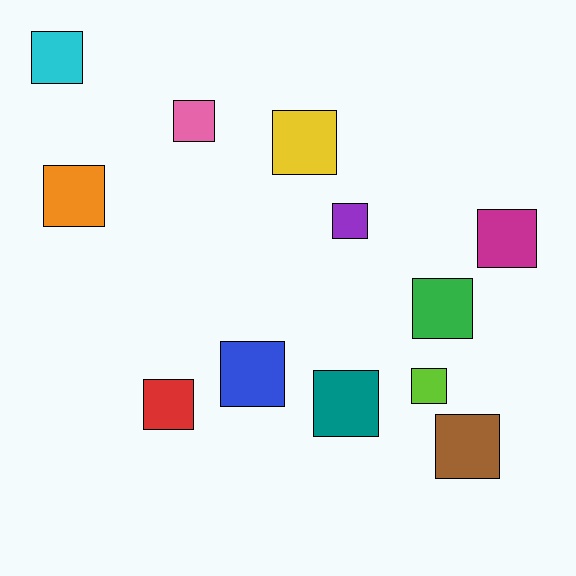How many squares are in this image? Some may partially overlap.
There are 12 squares.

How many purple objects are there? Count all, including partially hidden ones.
There is 1 purple object.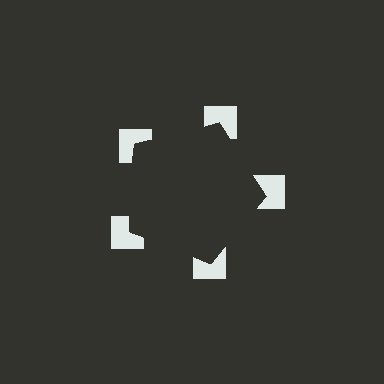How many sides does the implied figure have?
5 sides.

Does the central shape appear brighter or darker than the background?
It typically appears slightly darker than the background, even though no actual brightness change is drawn.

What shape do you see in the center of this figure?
An illusory pentagon — its edges are inferred from the aligned wedge cuts in the notched squares, not physically drawn.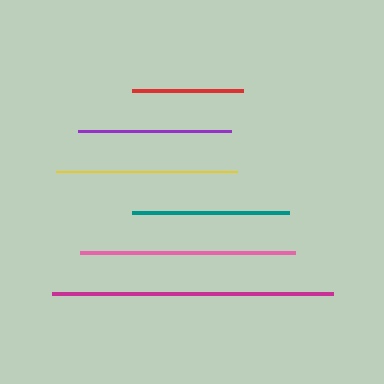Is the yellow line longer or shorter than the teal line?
The yellow line is longer than the teal line.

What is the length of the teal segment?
The teal segment is approximately 157 pixels long.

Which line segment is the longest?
The magenta line is the longest at approximately 281 pixels.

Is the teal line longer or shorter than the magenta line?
The magenta line is longer than the teal line.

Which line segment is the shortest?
The red line is the shortest at approximately 111 pixels.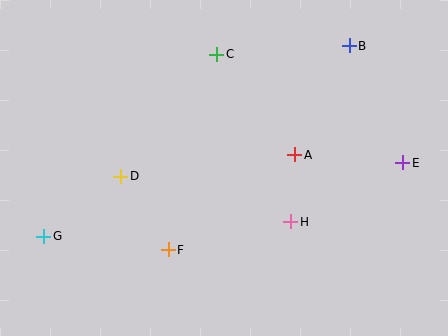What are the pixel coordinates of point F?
Point F is at (168, 250).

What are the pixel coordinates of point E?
Point E is at (403, 163).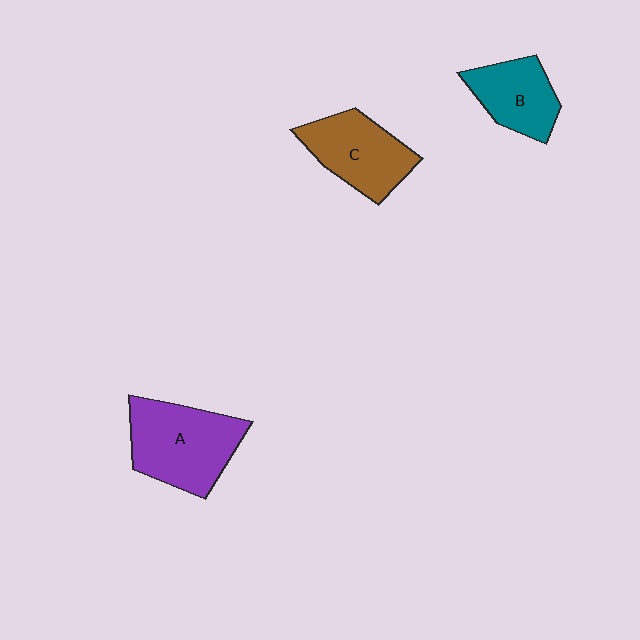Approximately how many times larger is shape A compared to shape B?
Approximately 1.5 times.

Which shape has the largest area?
Shape A (purple).